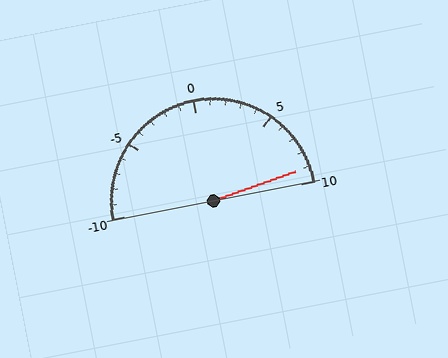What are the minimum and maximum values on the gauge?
The gauge ranges from -10 to 10.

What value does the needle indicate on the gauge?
The needle indicates approximately 9.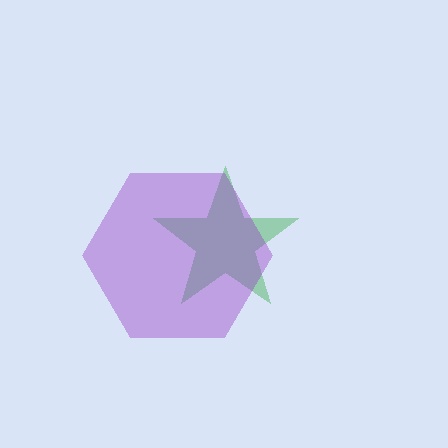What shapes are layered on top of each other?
The layered shapes are: a green star, a purple hexagon.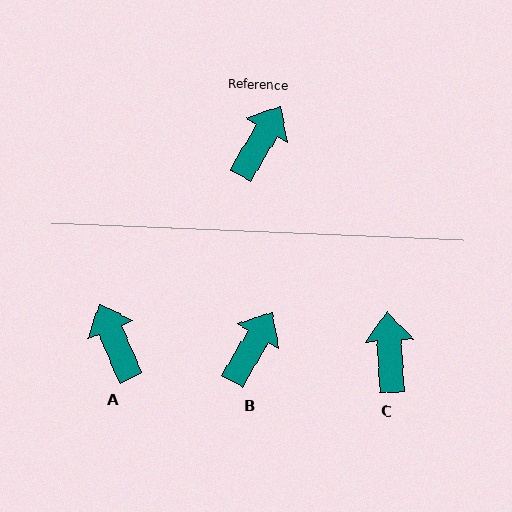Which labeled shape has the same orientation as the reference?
B.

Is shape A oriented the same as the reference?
No, it is off by about 53 degrees.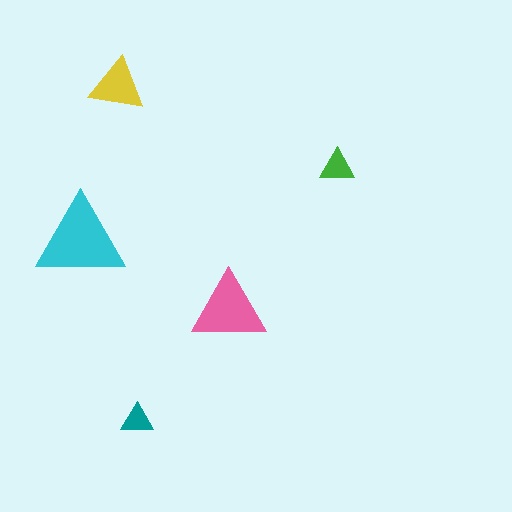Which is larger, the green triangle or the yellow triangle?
The yellow one.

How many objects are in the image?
There are 5 objects in the image.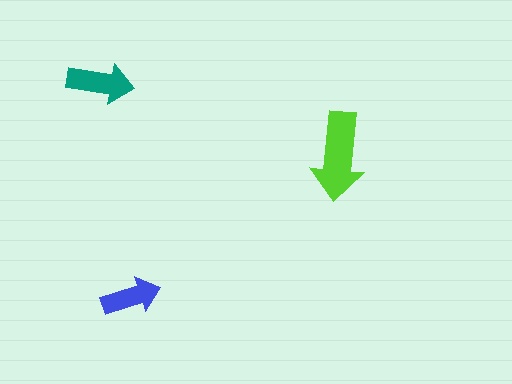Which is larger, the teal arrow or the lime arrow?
The lime one.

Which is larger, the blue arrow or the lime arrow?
The lime one.